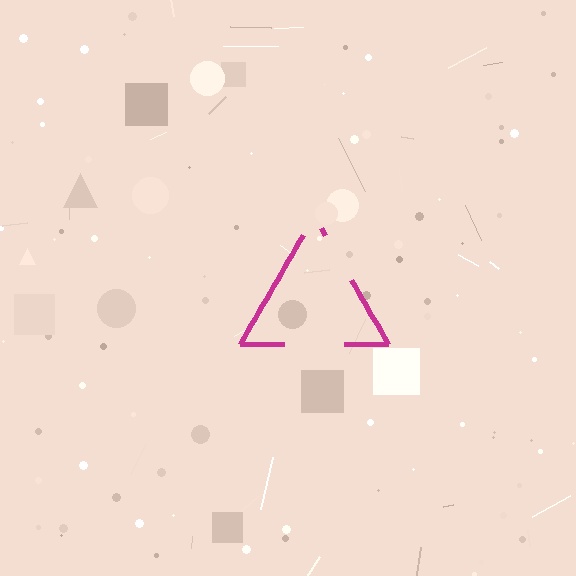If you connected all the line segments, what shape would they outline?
They would outline a triangle.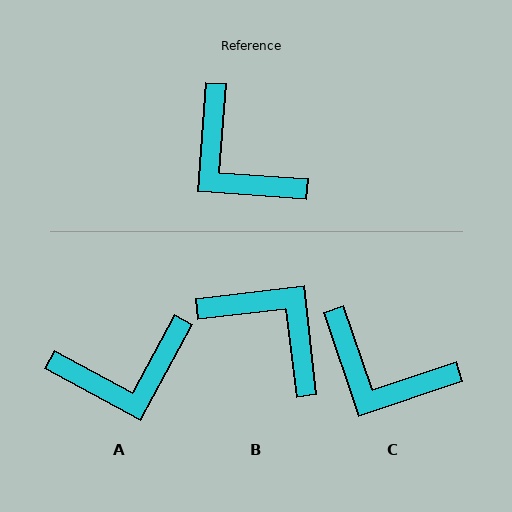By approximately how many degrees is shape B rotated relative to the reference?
Approximately 169 degrees clockwise.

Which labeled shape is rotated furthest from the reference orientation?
B, about 169 degrees away.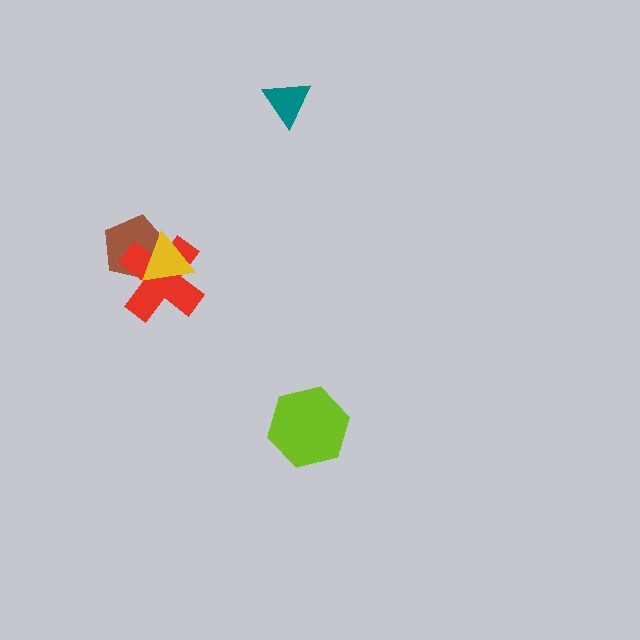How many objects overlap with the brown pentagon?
2 objects overlap with the brown pentagon.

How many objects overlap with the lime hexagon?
0 objects overlap with the lime hexagon.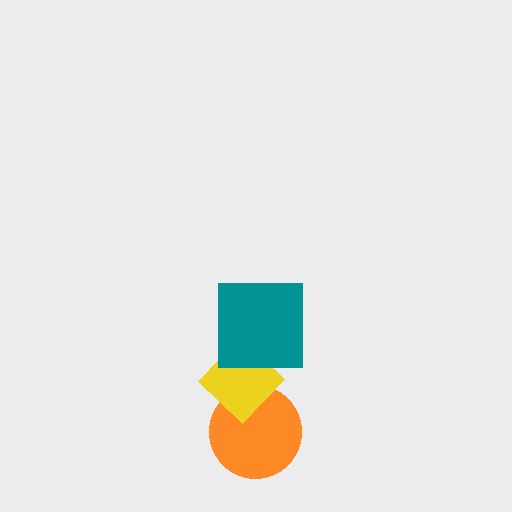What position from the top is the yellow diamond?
The yellow diamond is 2nd from the top.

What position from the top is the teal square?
The teal square is 1st from the top.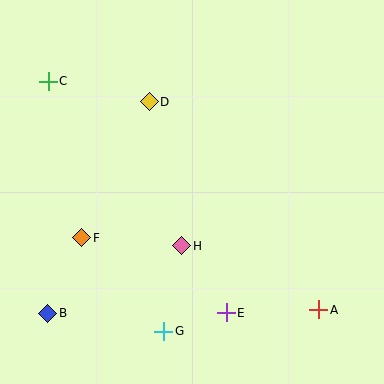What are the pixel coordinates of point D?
Point D is at (149, 102).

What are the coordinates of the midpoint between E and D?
The midpoint between E and D is at (188, 207).